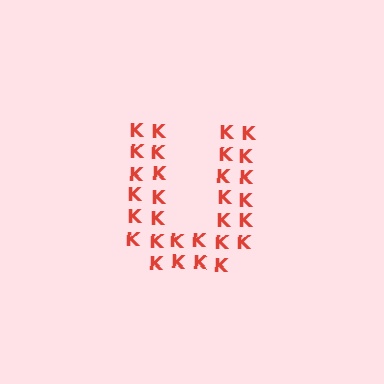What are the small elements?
The small elements are letter K's.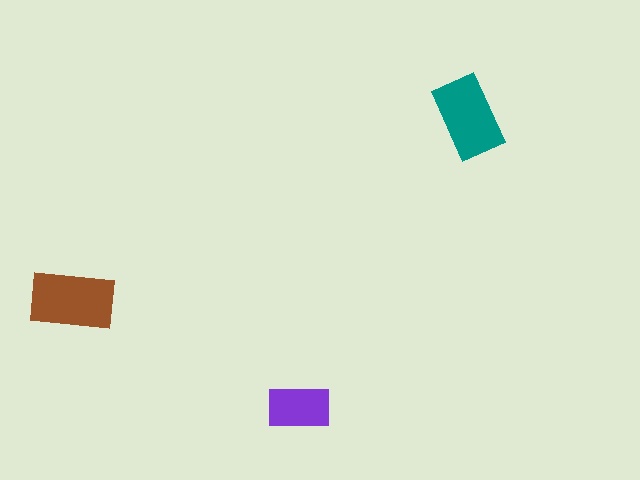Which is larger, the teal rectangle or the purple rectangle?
The teal one.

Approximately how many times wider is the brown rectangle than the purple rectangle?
About 1.5 times wider.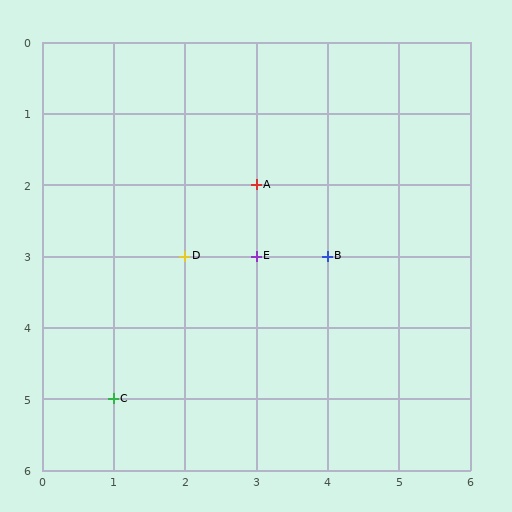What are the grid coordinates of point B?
Point B is at grid coordinates (4, 3).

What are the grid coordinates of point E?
Point E is at grid coordinates (3, 3).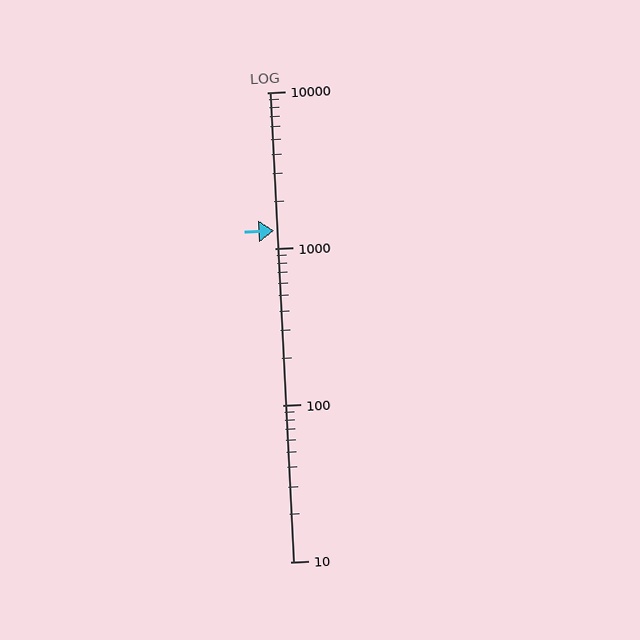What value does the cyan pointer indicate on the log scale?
The pointer indicates approximately 1300.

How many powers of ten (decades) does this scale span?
The scale spans 3 decades, from 10 to 10000.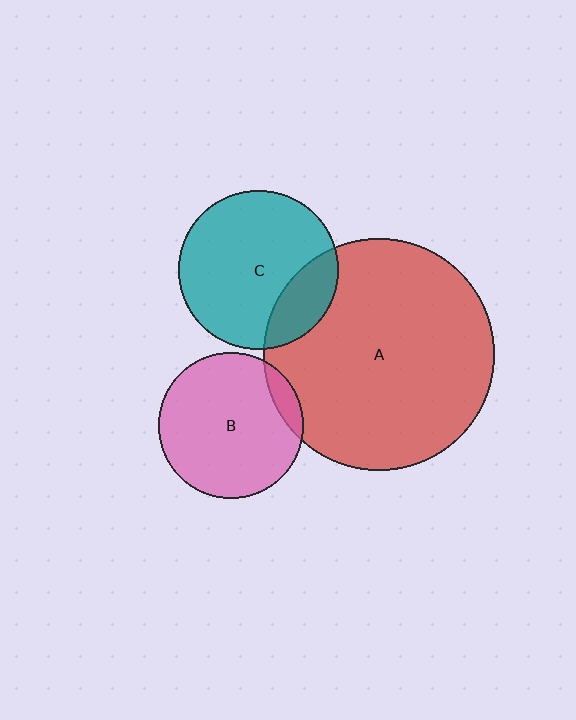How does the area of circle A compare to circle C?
Approximately 2.1 times.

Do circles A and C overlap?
Yes.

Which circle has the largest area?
Circle A (red).